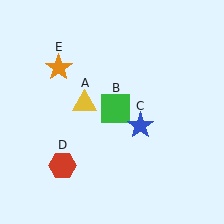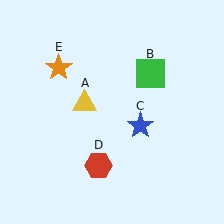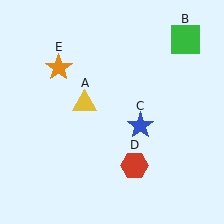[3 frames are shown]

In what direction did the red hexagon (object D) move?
The red hexagon (object D) moved right.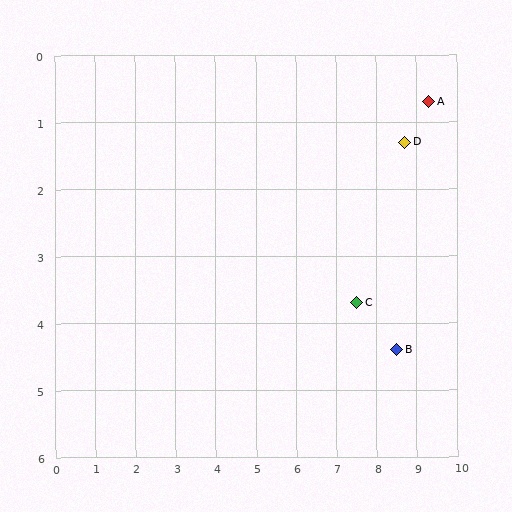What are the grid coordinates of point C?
Point C is at approximately (7.5, 3.7).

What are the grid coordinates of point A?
Point A is at approximately (9.3, 0.7).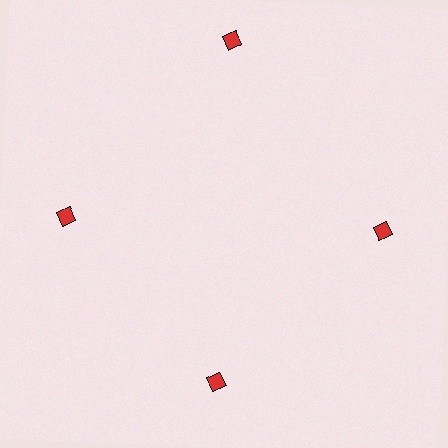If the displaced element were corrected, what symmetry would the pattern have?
It would have 4-fold rotational symmetry — the pattern would map onto itself every 90 degrees.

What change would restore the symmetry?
The symmetry would be restored by moving it inward, back onto the ring so that all 4 diamonds sit at equal angles and equal distance from the center.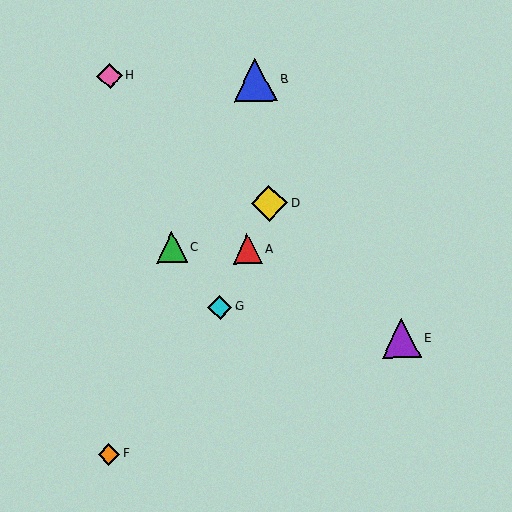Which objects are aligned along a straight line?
Objects A, D, G are aligned along a straight line.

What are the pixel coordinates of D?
Object D is at (269, 203).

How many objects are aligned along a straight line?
3 objects (A, D, G) are aligned along a straight line.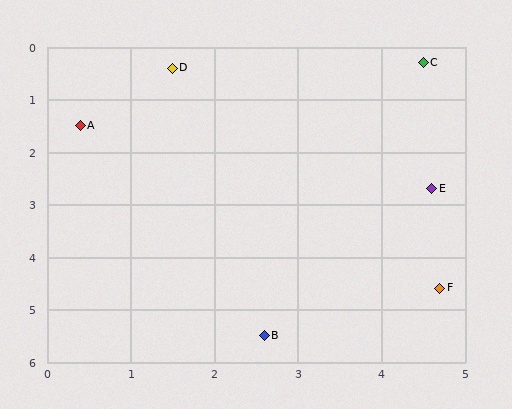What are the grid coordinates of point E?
Point E is at approximately (4.6, 2.7).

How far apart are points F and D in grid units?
Points F and D are about 5.3 grid units apart.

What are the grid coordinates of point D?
Point D is at approximately (1.5, 0.4).